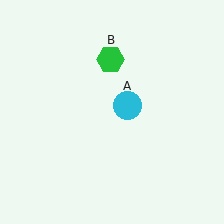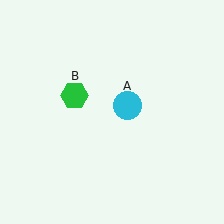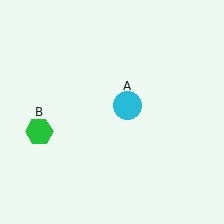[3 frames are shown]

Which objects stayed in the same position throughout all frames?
Cyan circle (object A) remained stationary.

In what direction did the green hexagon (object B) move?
The green hexagon (object B) moved down and to the left.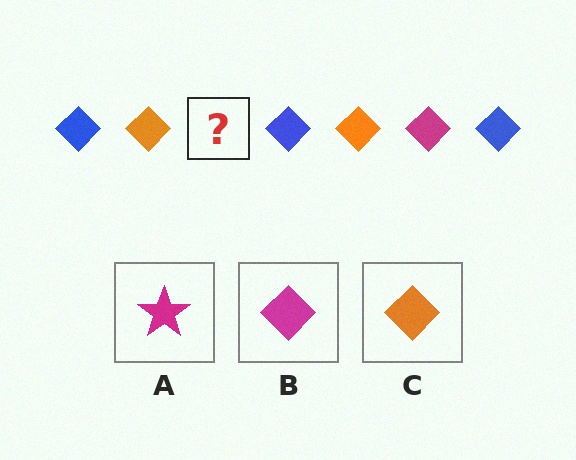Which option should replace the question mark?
Option B.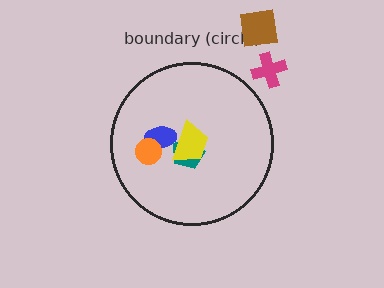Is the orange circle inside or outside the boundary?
Inside.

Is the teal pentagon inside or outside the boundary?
Inside.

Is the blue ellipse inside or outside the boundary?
Inside.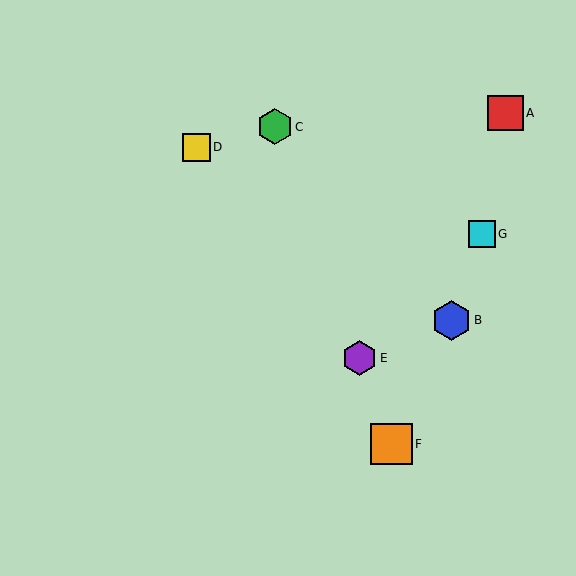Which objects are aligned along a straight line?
Objects C, E, F are aligned along a straight line.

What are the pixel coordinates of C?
Object C is at (275, 127).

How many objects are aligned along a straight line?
3 objects (C, E, F) are aligned along a straight line.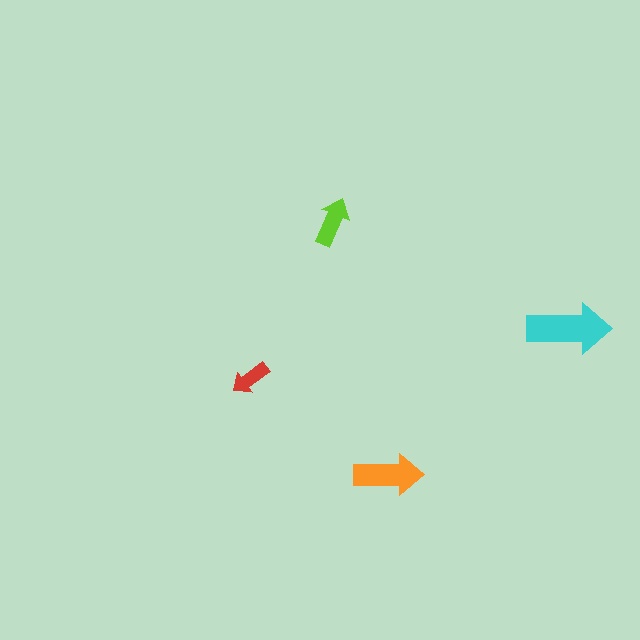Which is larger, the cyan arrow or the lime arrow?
The cyan one.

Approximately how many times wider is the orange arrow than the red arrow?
About 1.5 times wider.